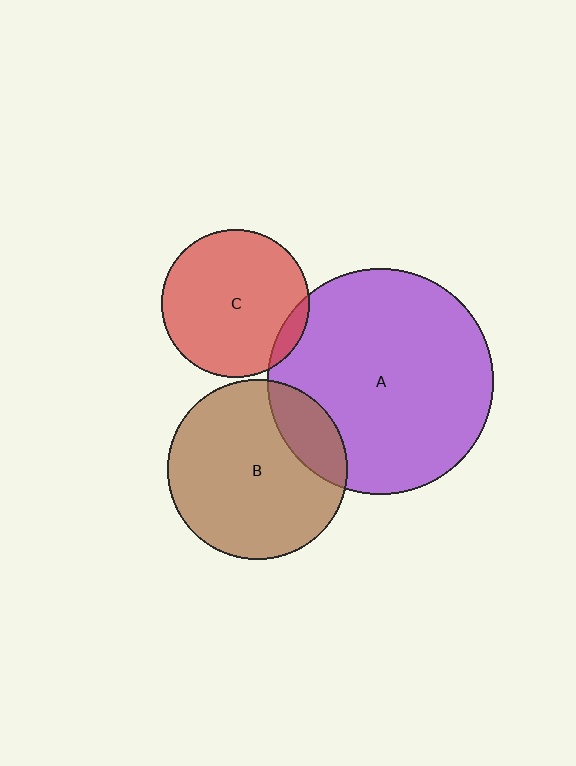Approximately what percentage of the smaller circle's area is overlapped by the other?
Approximately 5%.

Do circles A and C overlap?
Yes.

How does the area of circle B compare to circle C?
Approximately 1.5 times.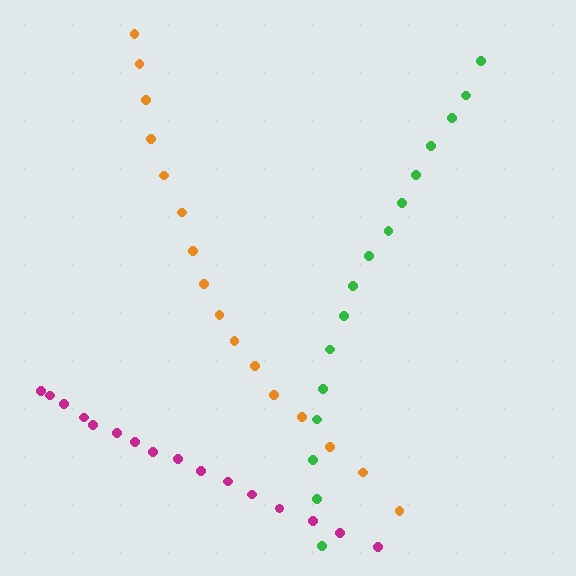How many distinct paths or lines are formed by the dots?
There are 3 distinct paths.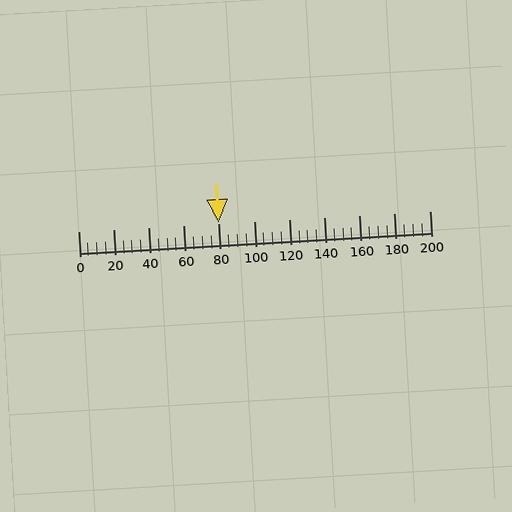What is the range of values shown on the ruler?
The ruler shows values from 0 to 200.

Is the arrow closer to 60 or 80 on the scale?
The arrow is closer to 80.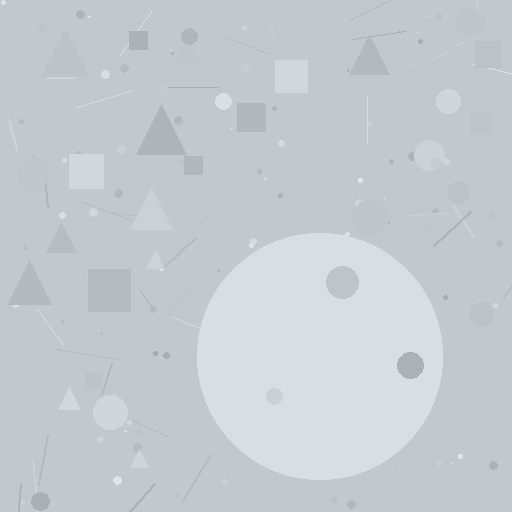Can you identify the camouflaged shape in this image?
The camouflaged shape is a circle.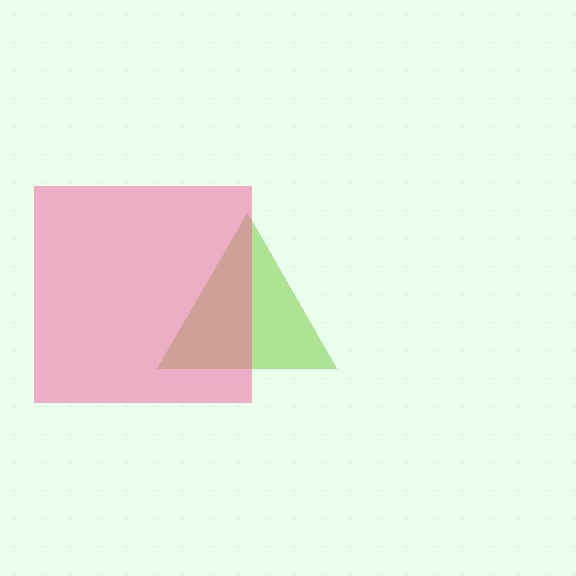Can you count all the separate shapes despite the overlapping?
Yes, there are 2 separate shapes.